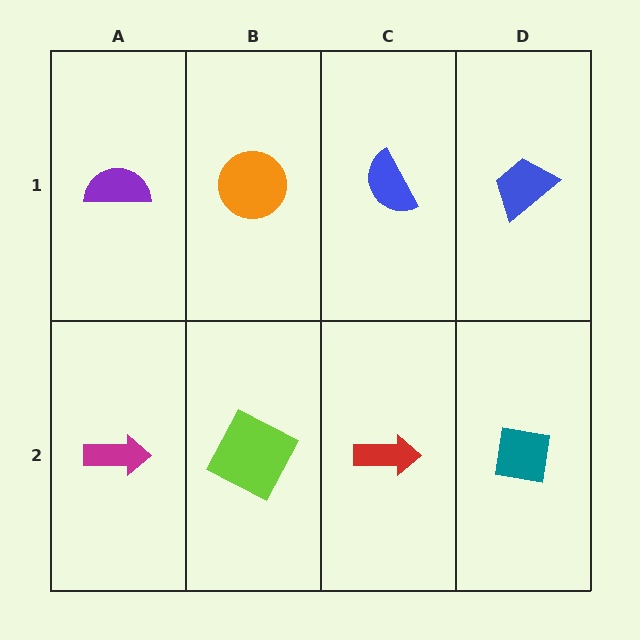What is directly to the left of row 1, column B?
A purple semicircle.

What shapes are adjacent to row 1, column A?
A magenta arrow (row 2, column A), an orange circle (row 1, column B).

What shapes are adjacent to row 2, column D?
A blue trapezoid (row 1, column D), a red arrow (row 2, column C).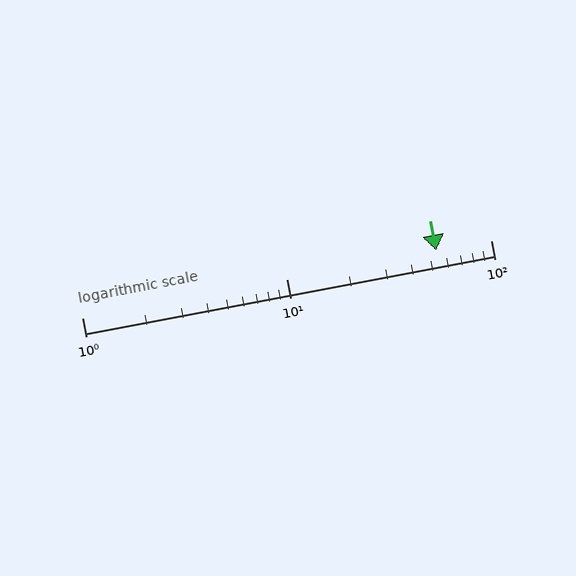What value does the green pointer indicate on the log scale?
The pointer indicates approximately 54.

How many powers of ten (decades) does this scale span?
The scale spans 2 decades, from 1 to 100.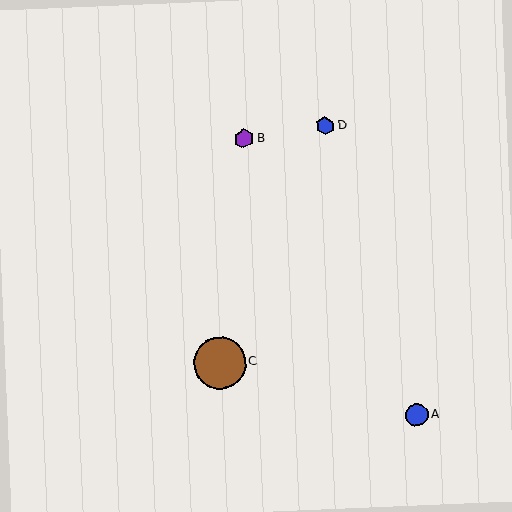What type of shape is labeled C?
Shape C is a brown circle.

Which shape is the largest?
The brown circle (labeled C) is the largest.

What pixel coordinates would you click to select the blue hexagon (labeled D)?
Click at (325, 126) to select the blue hexagon D.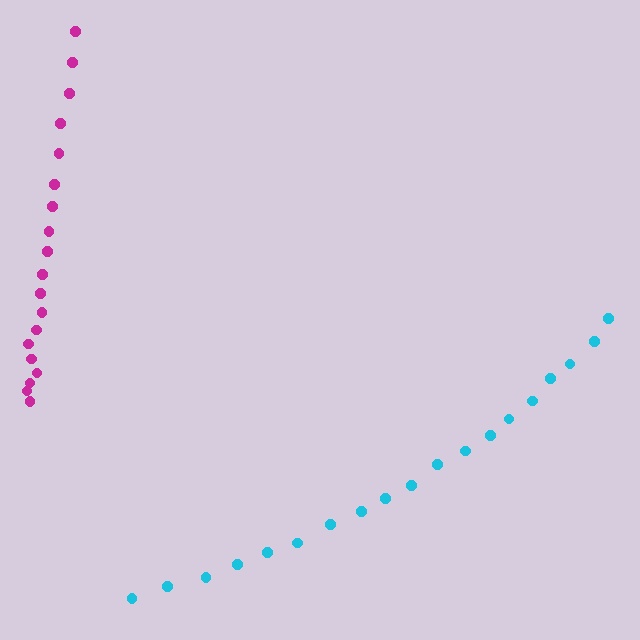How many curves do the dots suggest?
There are 2 distinct paths.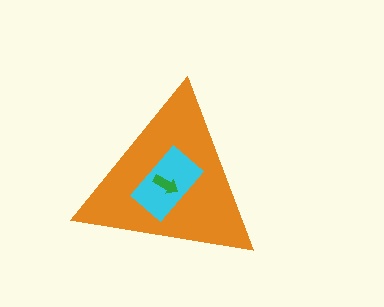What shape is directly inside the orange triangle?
The cyan rectangle.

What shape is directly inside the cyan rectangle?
The green arrow.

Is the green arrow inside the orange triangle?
Yes.